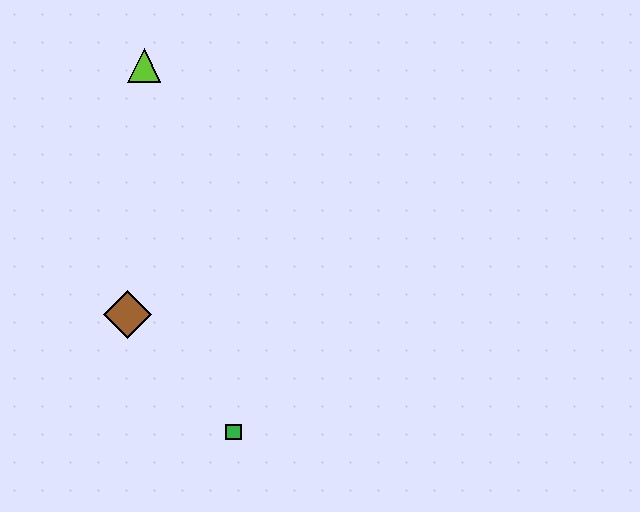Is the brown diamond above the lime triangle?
No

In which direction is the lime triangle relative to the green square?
The lime triangle is above the green square.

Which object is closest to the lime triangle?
The brown diamond is closest to the lime triangle.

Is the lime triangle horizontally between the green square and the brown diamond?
Yes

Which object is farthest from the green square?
The lime triangle is farthest from the green square.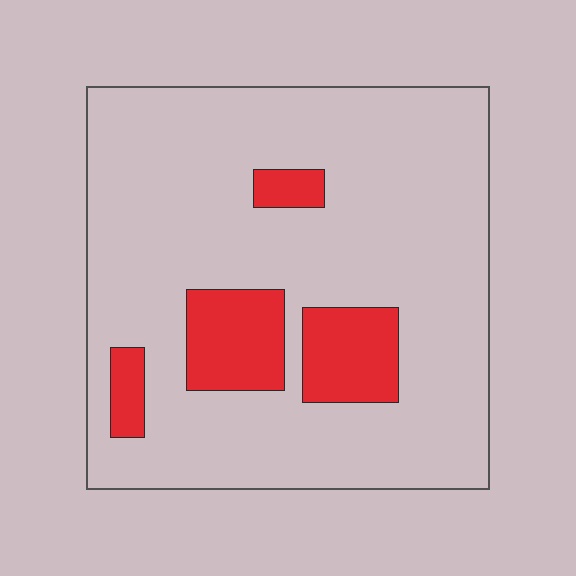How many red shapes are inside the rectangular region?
4.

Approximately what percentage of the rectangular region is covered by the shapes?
Approximately 15%.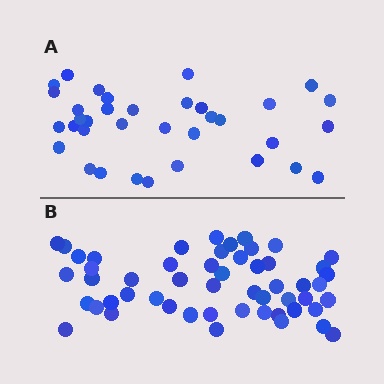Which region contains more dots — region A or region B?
Region B (the bottom region) has more dots.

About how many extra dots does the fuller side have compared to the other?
Region B has approximately 20 more dots than region A.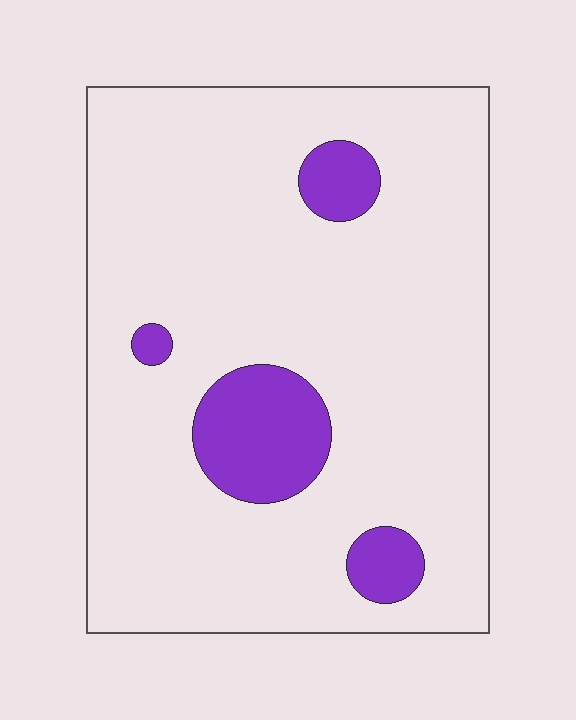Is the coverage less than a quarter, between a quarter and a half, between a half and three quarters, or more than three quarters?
Less than a quarter.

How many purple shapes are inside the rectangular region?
4.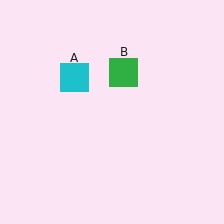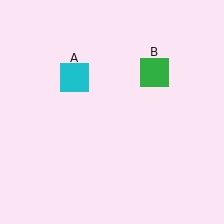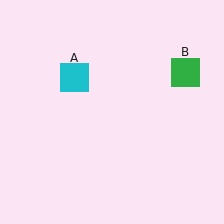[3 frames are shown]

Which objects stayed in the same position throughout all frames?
Cyan square (object A) remained stationary.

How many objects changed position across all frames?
1 object changed position: green square (object B).